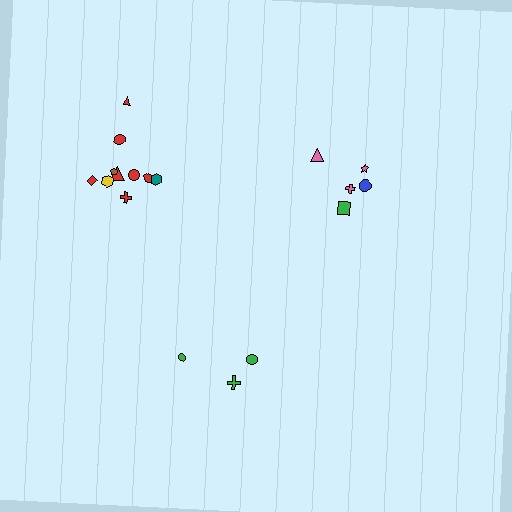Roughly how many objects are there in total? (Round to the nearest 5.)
Roughly 20 objects in total.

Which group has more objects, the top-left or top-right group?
The top-left group.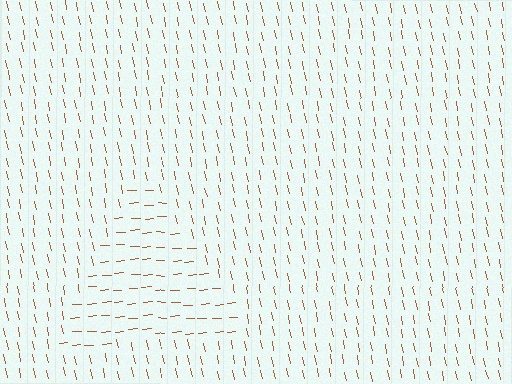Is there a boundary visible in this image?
Yes, there is a texture boundary formed by a change in line orientation.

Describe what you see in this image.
The image is filled with small brown line segments. A triangle region in the image has lines oriented differently from the surrounding lines, creating a visible texture boundary.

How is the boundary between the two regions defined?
The boundary is defined purely by a change in line orientation (approximately 83 degrees difference). All lines are the same color and thickness.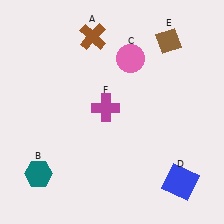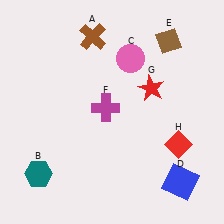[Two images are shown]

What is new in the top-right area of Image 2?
A red star (G) was added in the top-right area of Image 2.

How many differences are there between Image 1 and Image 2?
There are 2 differences between the two images.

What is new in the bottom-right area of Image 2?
A red diamond (H) was added in the bottom-right area of Image 2.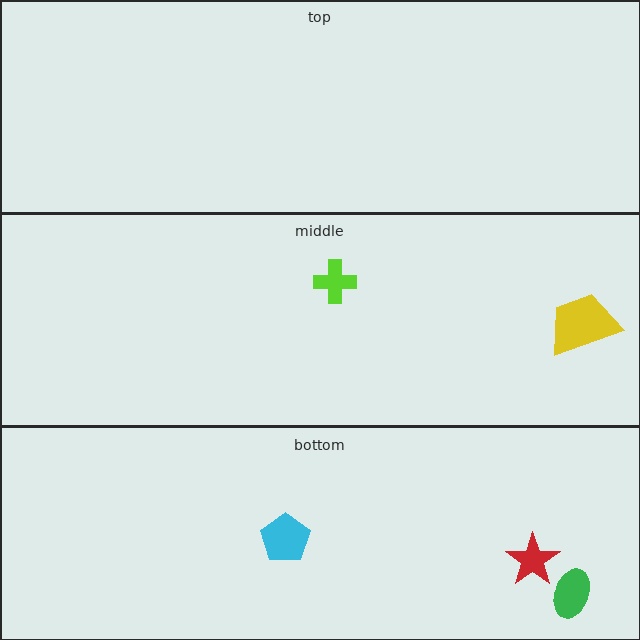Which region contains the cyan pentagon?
The bottom region.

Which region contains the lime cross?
The middle region.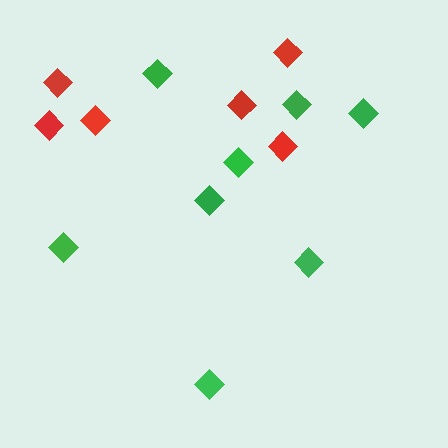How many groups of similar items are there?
There are 2 groups: one group of green diamonds (8) and one group of red diamonds (6).